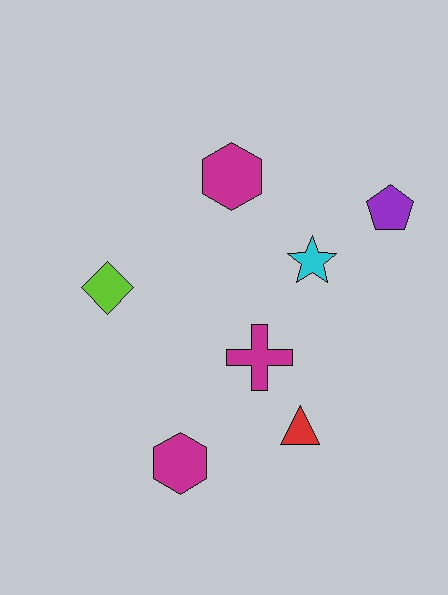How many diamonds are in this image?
There is 1 diamond.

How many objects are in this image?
There are 7 objects.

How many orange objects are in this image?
There are no orange objects.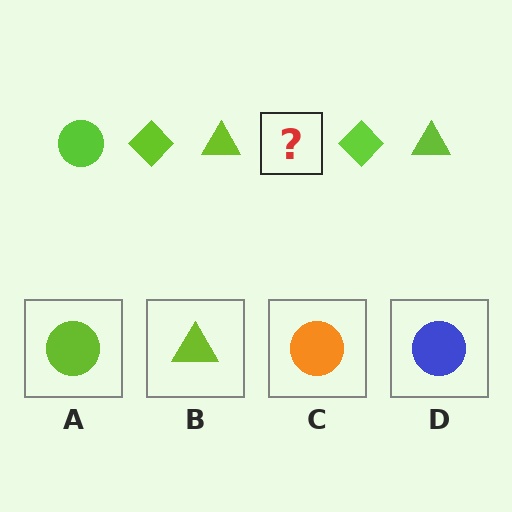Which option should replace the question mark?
Option A.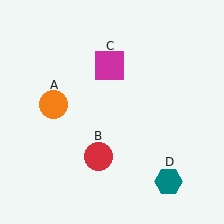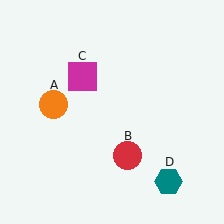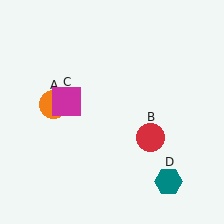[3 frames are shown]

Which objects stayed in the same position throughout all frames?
Orange circle (object A) and teal hexagon (object D) remained stationary.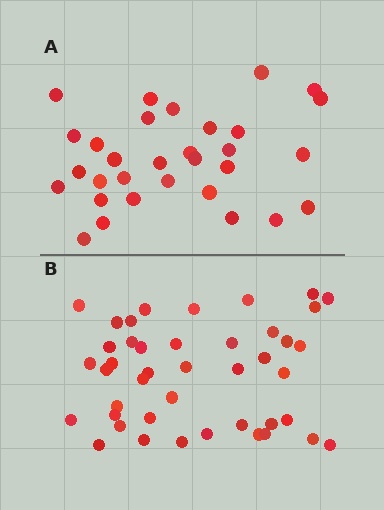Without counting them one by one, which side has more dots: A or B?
Region B (the bottom region) has more dots.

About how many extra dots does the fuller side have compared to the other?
Region B has roughly 12 or so more dots than region A.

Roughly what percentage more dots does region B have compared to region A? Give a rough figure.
About 40% more.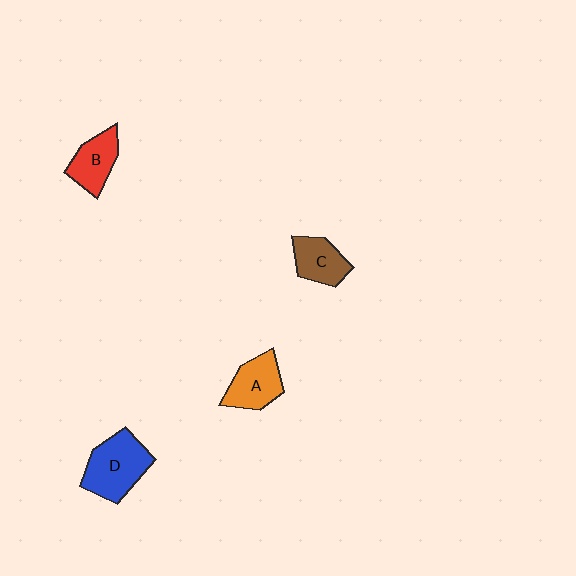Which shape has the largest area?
Shape D (blue).